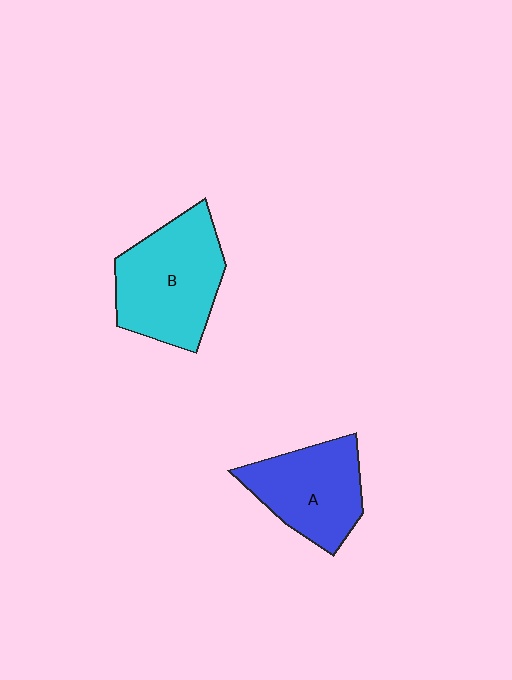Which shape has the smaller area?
Shape A (blue).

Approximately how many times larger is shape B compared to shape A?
Approximately 1.2 times.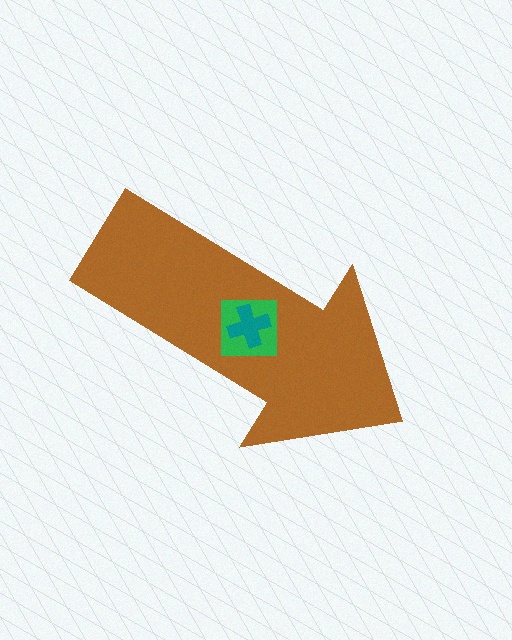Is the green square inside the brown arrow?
Yes.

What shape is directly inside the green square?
The teal cross.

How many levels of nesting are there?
3.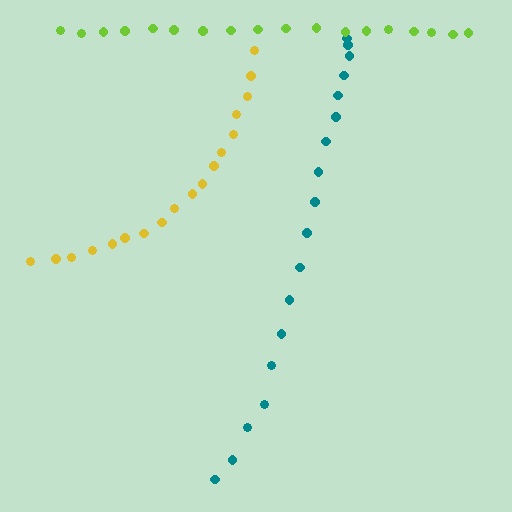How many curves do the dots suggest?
There are 3 distinct paths.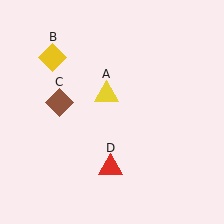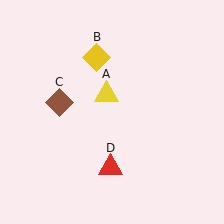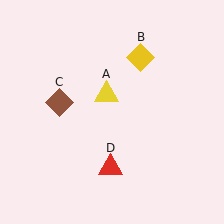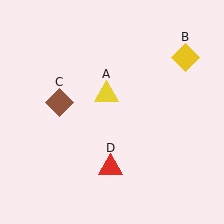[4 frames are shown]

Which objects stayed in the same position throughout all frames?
Yellow triangle (object A) and brown diamond (object C) and red triangle (object D) remained stationary.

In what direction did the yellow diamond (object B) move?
The yellow diamond (object B) moved right.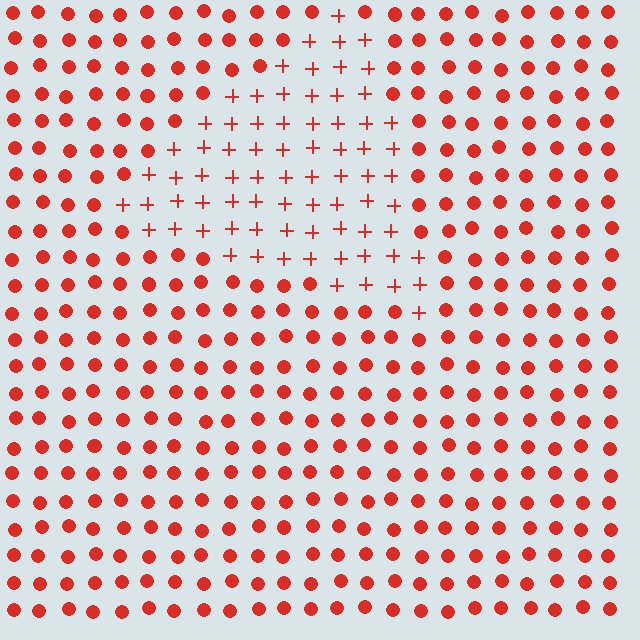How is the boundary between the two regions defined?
The boundary is defined by a change in element shape: plus signs inside vs. circles outside. All elements share the same color and spacing.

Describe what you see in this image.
The image is filled with small red elements arranged in a uniform grid. A triangle-shaped region contains plus signs, while the surrounding area contains circles. The boundary is defined purely by the change in element shape.